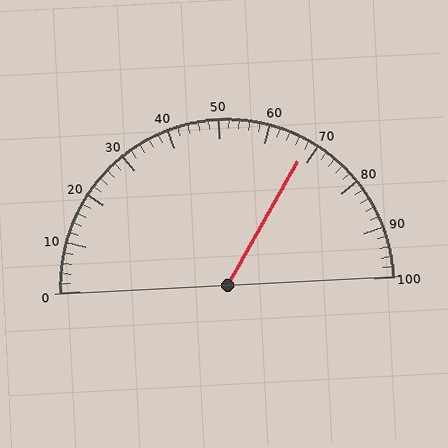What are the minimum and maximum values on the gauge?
The gauge ranges from 0 to 100.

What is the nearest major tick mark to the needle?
The nearest major tick mark is 70.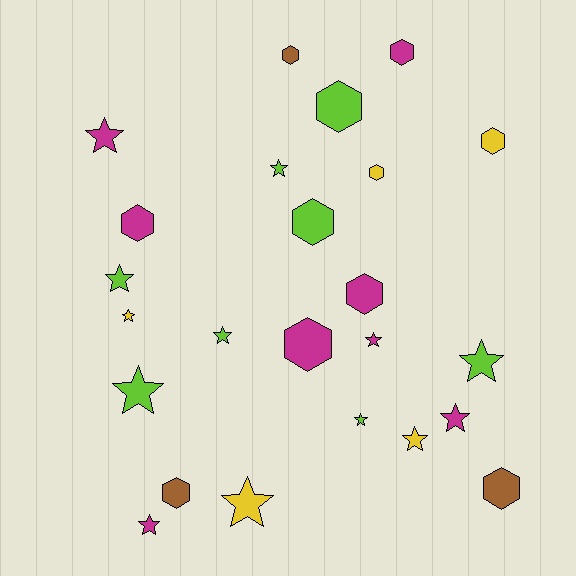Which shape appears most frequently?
Star, with 13 objects.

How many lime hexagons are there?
There are 2 lime hexagons.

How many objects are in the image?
There are 24 objects.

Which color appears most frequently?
Lime, with 8 objects.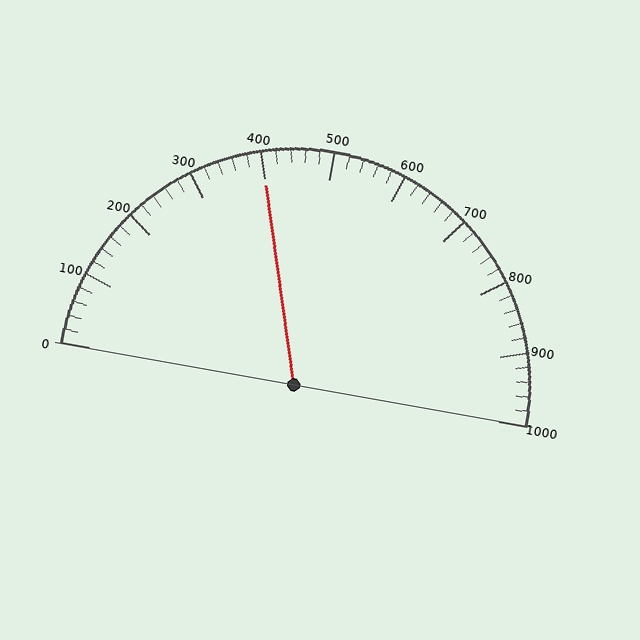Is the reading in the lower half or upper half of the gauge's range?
The reading is in the lower half of the range (0 to 1000).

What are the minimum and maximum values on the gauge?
The gauge ranges from 0 to 1000.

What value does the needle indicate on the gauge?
The needle indicates approximately 400.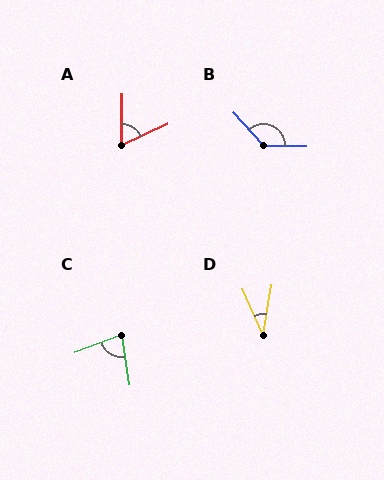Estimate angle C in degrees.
Approximately 78 degrees.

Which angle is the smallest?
D, at approximately 33 degrees.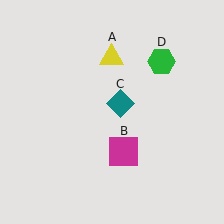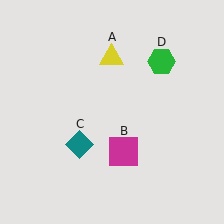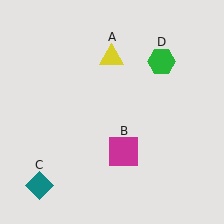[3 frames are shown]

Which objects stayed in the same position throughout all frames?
Yellow triangle (object A) and magenta square (object B) and green hexagon (object D) remained stationary.